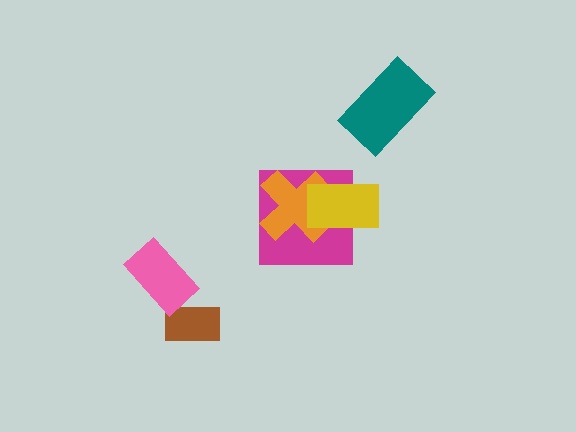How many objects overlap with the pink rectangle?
0 objects overlap with the pink rectangle.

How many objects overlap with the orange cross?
2 objects overlap with the orange cross.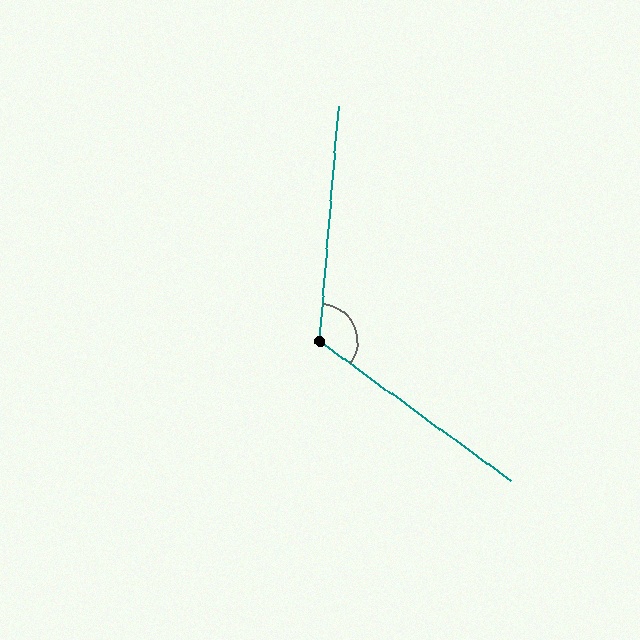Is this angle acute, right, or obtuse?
It is obtuse.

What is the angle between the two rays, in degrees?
Approximately 122 degrees.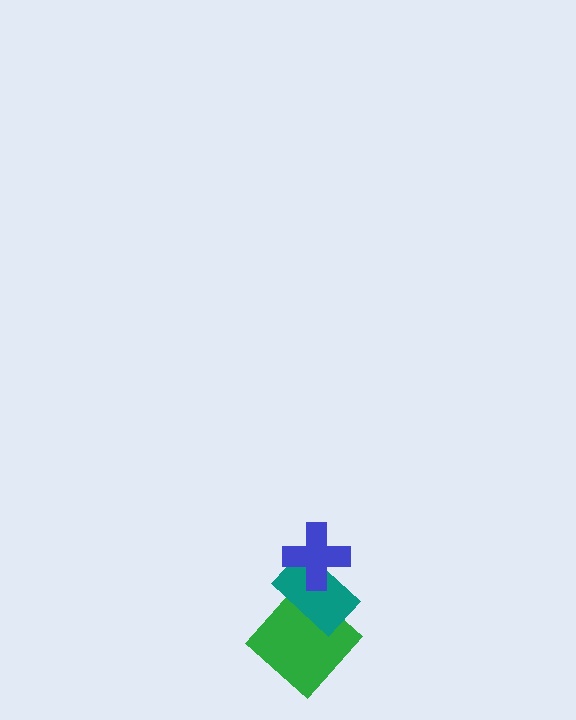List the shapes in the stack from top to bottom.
From top to bottom: the blue cross, the teal rectangle, the green diamond.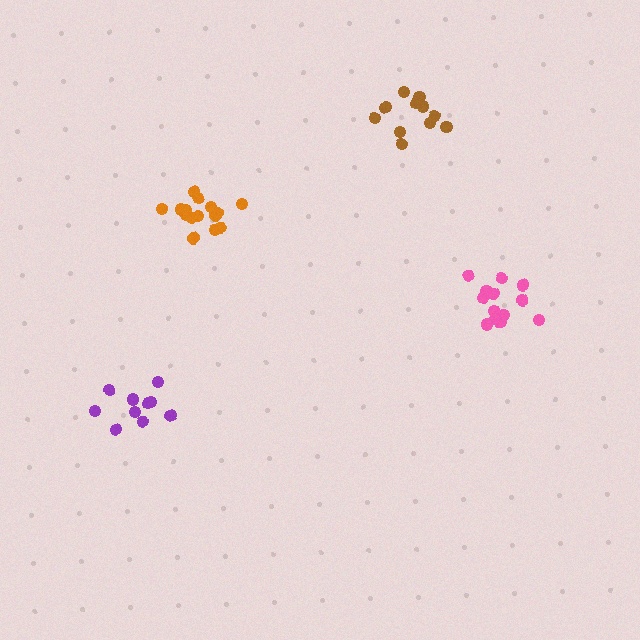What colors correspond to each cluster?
The clusters are colored: orange, purple, brown, pink.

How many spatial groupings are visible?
There are 4 spatial groupings.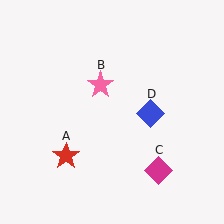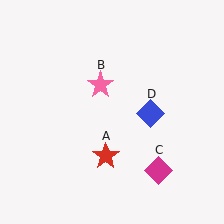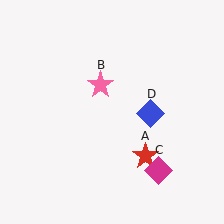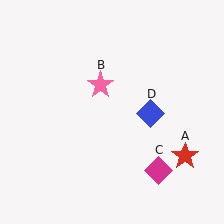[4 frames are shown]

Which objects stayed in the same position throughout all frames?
Pink star (object B) and magenta diamond (object C) and blue diamond (object D) remained stationary.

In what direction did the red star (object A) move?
The red star (object A) moved right.